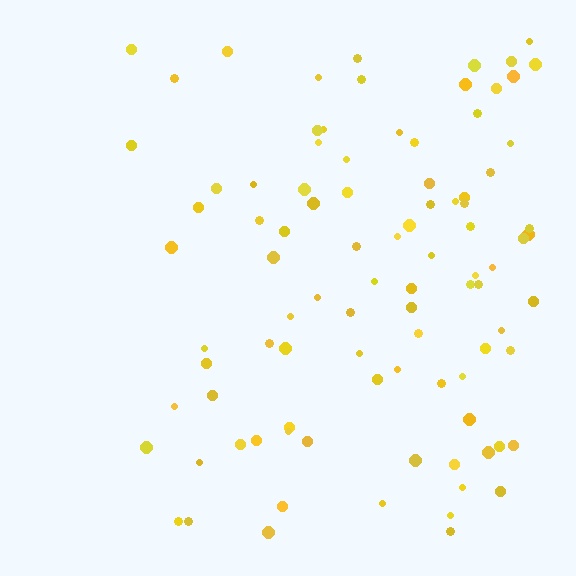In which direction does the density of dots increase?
From left to right, with the right side densest.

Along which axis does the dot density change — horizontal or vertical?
Horizontal.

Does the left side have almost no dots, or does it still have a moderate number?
Still a moderate number, just noticeably fewer than the right.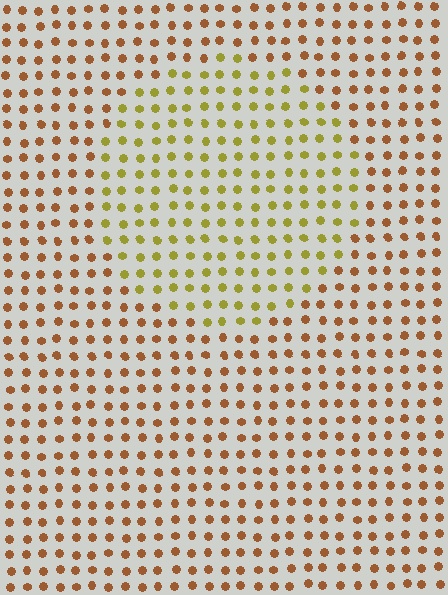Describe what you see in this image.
The image is filled with small brown elements in a uniform arrangement. A circle-shaped region is visible where the elements are tinted to a slightly different hue, forming a subtle color boundary.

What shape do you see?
I see a circle.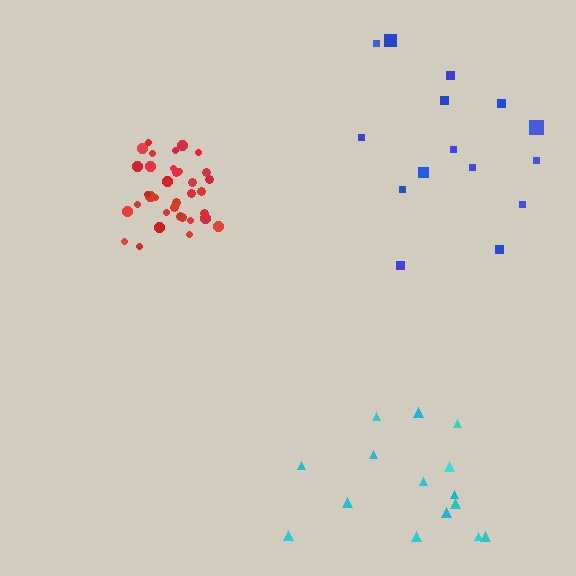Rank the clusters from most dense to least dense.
red, cyan, blue.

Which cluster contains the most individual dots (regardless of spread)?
Red (35).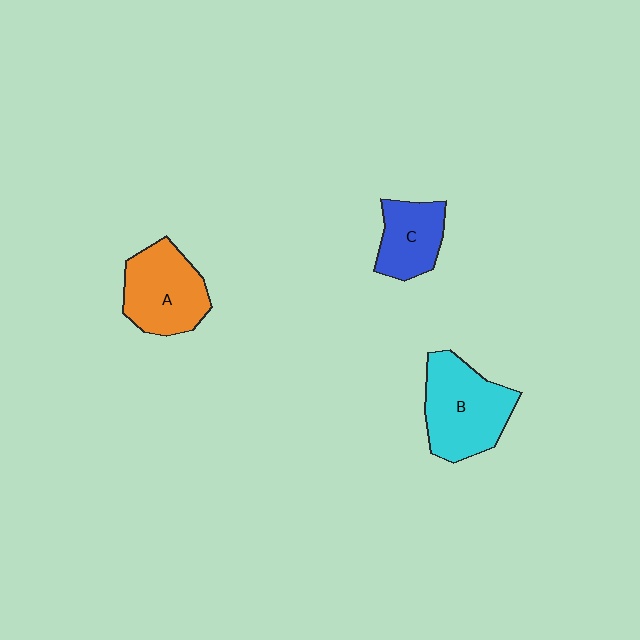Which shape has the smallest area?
Shape C (blue).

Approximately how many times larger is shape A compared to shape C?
Approximately 1.4 times.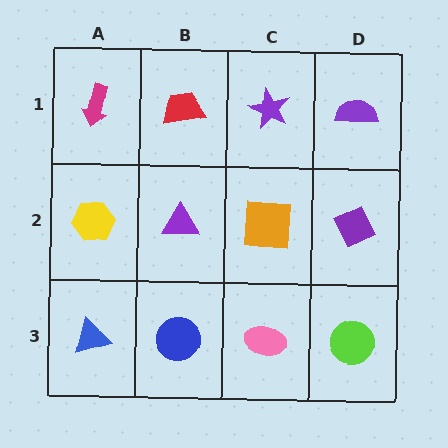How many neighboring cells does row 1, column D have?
2.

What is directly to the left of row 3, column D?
A pink ellipse.